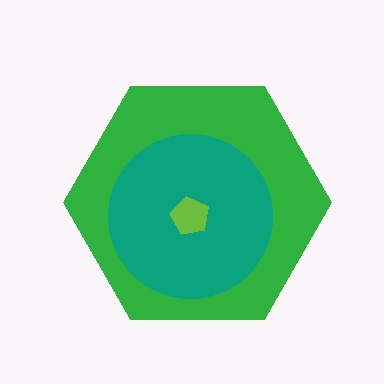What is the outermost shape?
The green hexagon.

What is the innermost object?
The lime pentagon.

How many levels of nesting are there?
3.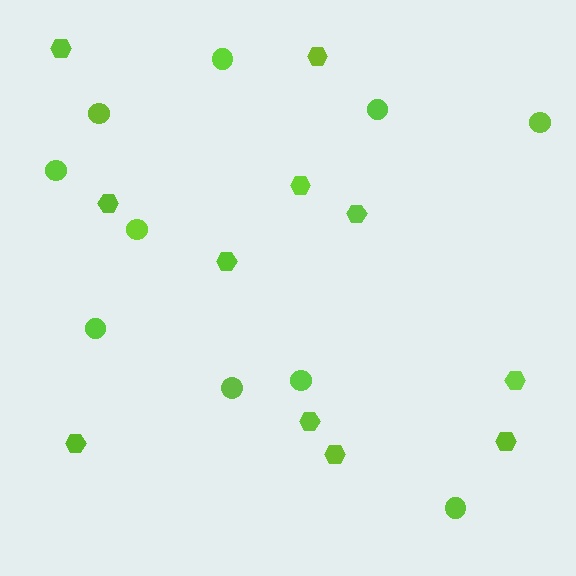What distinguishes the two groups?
There are 2 groups: one group of circles (10) and one group of hexagons (11).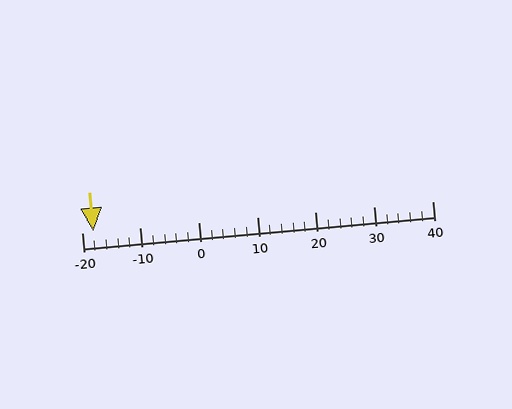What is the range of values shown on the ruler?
The ruler shows values from -20 to 40.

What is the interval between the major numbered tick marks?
The major tick marks are spaced 10 units apart.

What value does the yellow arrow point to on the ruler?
The yellow arrow points to approximately -18.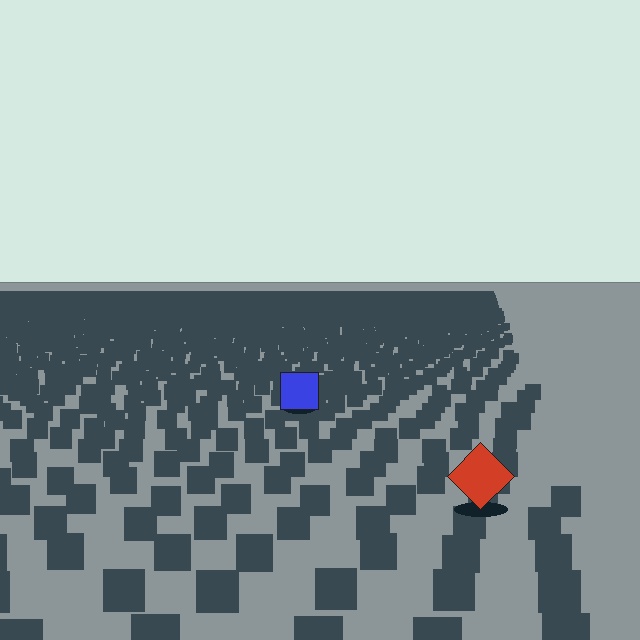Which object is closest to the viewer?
The red diamond is closest. The texture marks near it are larger and more spread out.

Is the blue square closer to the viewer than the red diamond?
No. The red diamond is closer — you can tell from the texture gradient: the ground texture is coarser near it.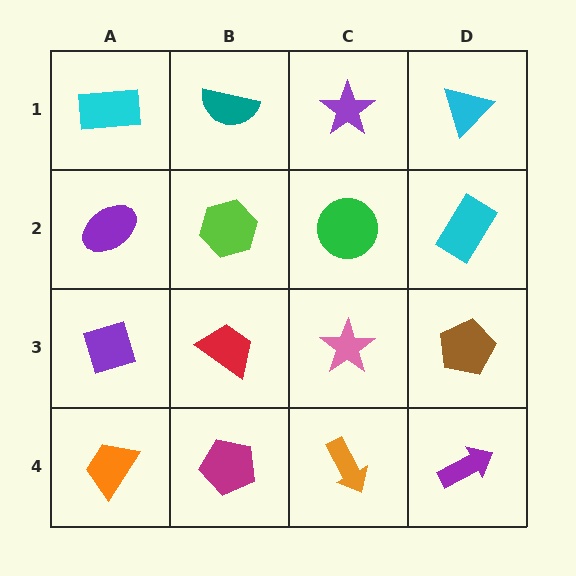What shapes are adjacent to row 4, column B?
A red trapezoid (row 3, column B), an orange trapezoid (row 4, column A), an orange arrow (row 4, column C).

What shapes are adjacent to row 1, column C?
A green circle (row 2, column C), a teal semicircle (row 1, column B), a cyan triangle (row 1, column D).